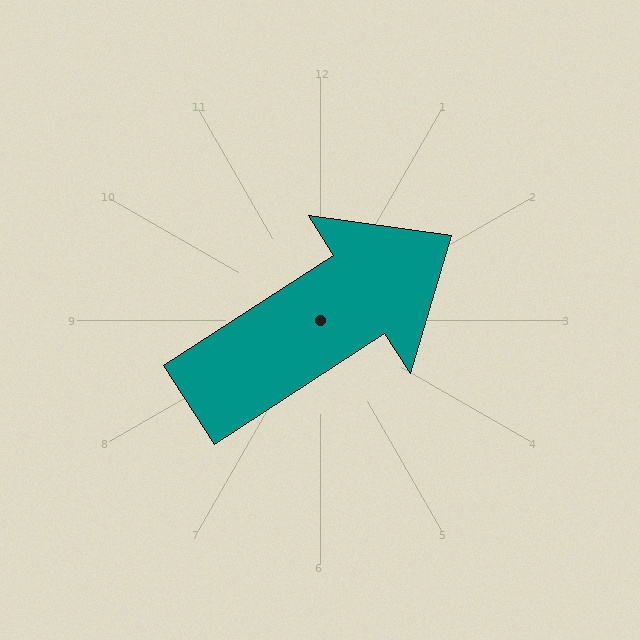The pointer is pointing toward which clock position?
Roughly 2 o'clock.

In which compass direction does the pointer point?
Northeast.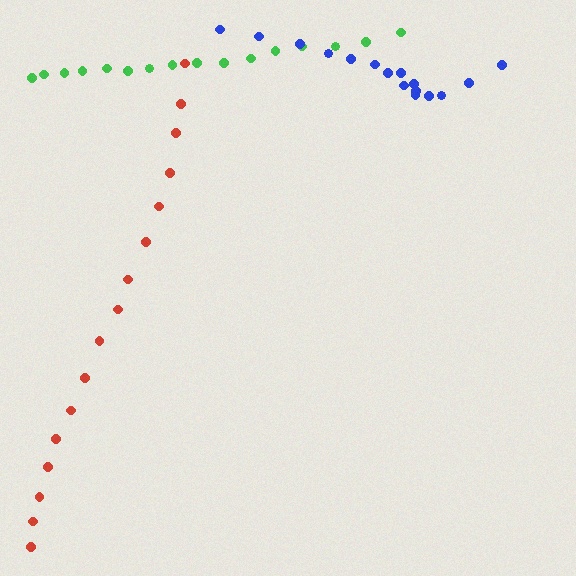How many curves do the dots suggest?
There are 3 distinct paths.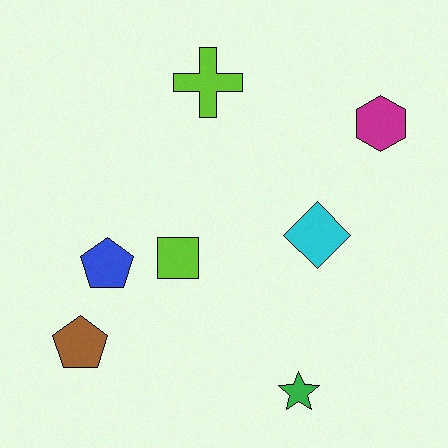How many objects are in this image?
There are 7 objects.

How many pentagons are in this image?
There are 2 pentagons.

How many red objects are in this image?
There are no red objects.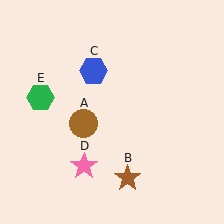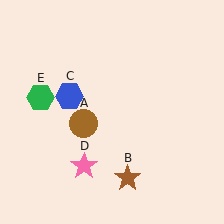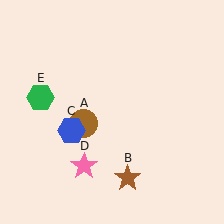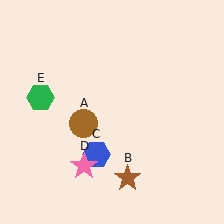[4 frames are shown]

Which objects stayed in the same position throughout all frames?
Brown circle (object A) and brown star (object B) and pink star (object D) and green hexagon (object E) remained stationary.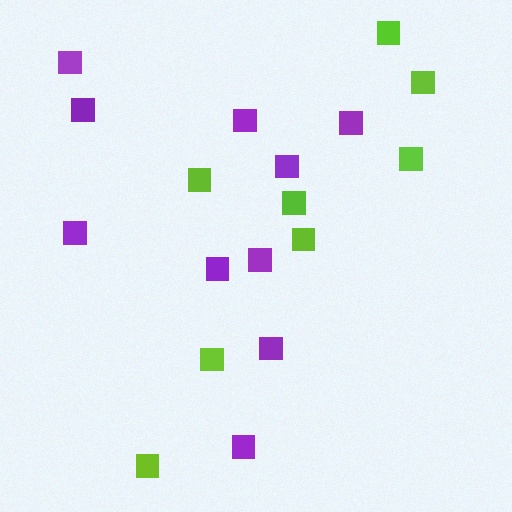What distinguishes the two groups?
There are 2 groups: one group of lime squares (8) and one group of purple squares (10).